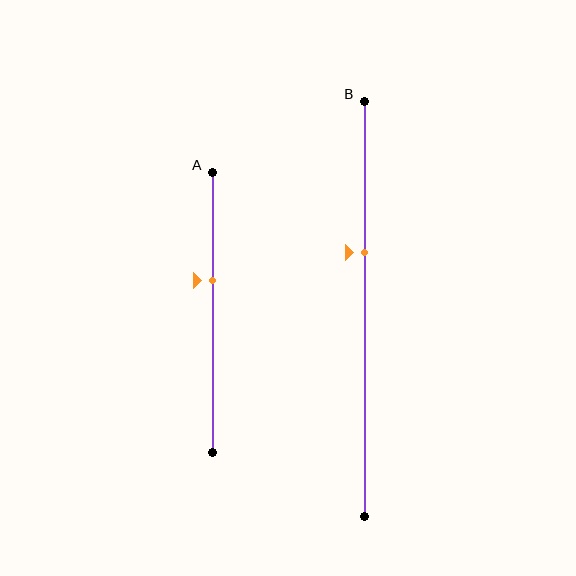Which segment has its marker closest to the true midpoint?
Segment A has its marker closest to the true midpoint.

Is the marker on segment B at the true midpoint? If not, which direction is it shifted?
No, the marker on segment B is shifted upward by about 13% of the segment length.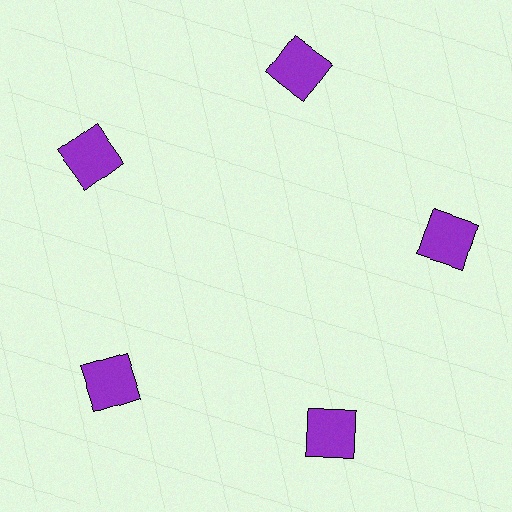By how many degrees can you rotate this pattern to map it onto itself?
The pattern maps onto itself every 72 degrees of rotation.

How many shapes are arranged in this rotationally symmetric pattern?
There are 5 shapes, arranged in 5 groups of 1.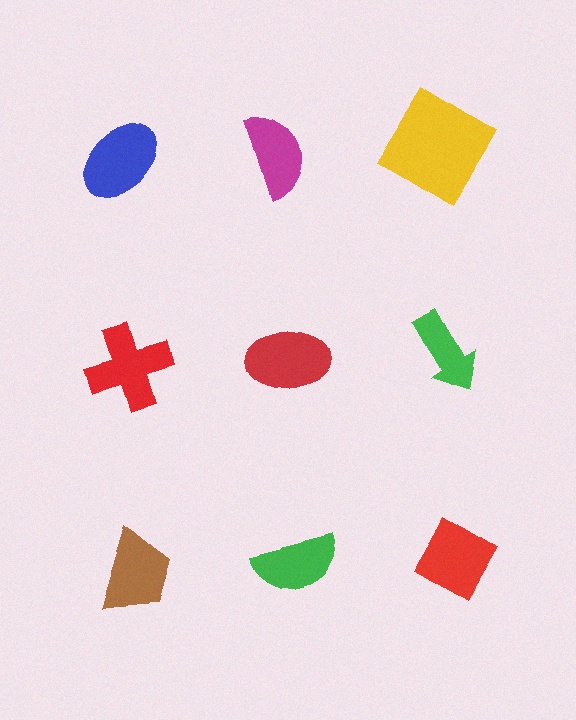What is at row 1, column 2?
A magenta semicircle.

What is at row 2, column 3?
A green arrow.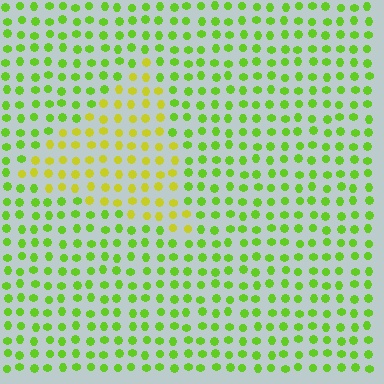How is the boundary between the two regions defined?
The boundary is defined purely by a slight shift in hue (about 36 degrees). Spacing, size, and orientation are identical on both sides.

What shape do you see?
I see a triangle.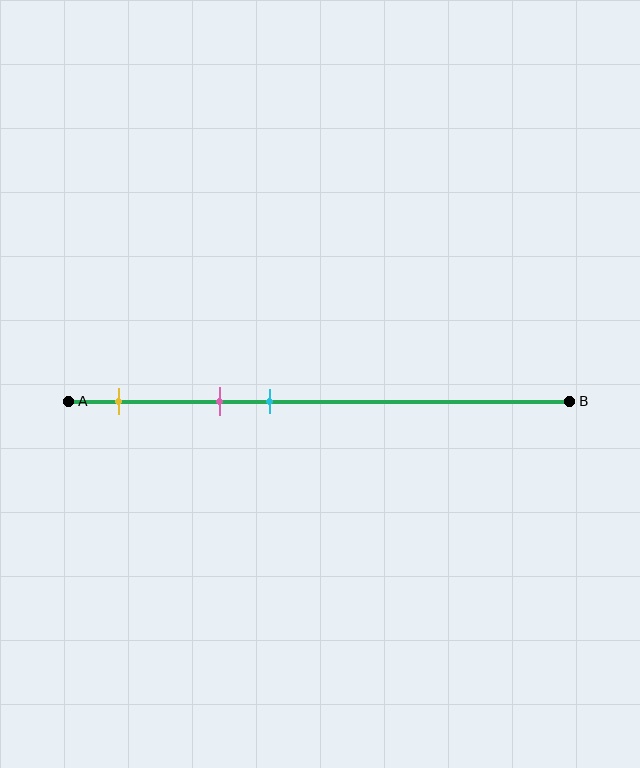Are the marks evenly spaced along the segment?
Yes, the marks are approximately evenly spaced.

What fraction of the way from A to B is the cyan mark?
The cyan mark is approximately 40% (0.4) of the way from A to B.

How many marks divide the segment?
There are 3 marks dividing the segment.